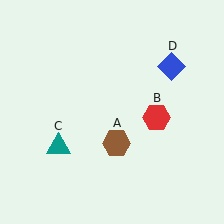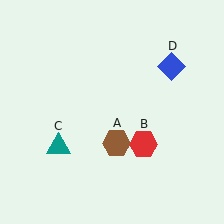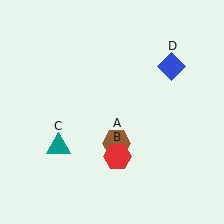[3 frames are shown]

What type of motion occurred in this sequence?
The red hexagon (object B) rotated clockwise around the center of the scene.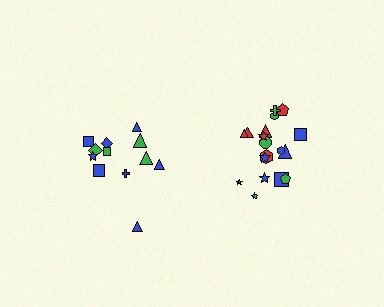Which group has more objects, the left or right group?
The right group.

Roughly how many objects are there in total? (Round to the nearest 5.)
Roughly 30 objects in total.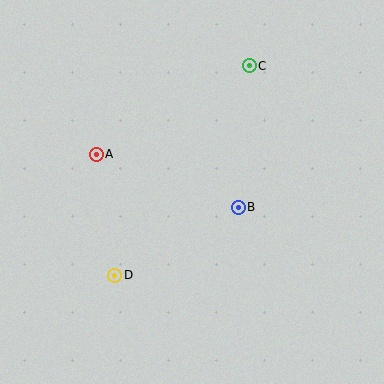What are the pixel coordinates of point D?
Point D is at (115, 275).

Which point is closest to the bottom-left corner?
Point D is closest to the bottom-left corner.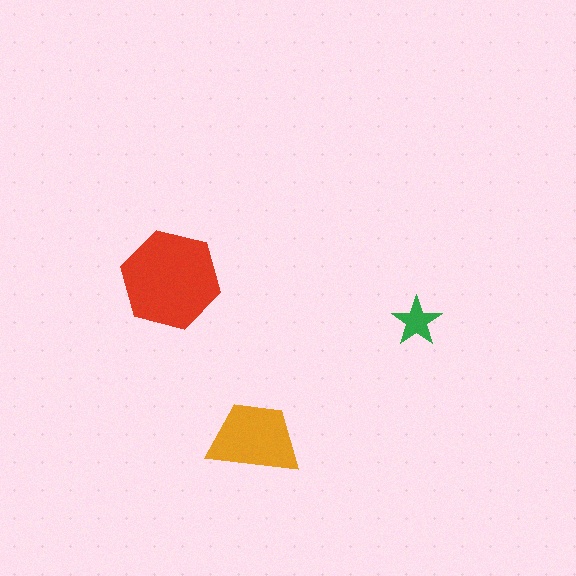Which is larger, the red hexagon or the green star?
The red hexagon.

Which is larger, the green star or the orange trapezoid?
The orange trapezoid.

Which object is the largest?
The red hexagon.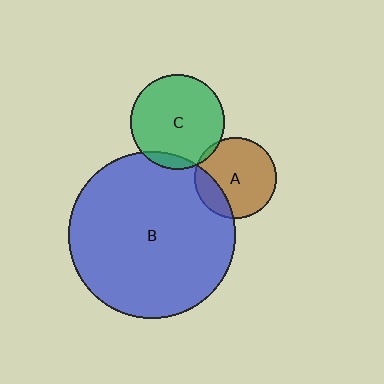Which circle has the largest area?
Circle B (blue).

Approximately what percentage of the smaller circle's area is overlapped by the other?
Approximately 10%.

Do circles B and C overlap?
Yes.